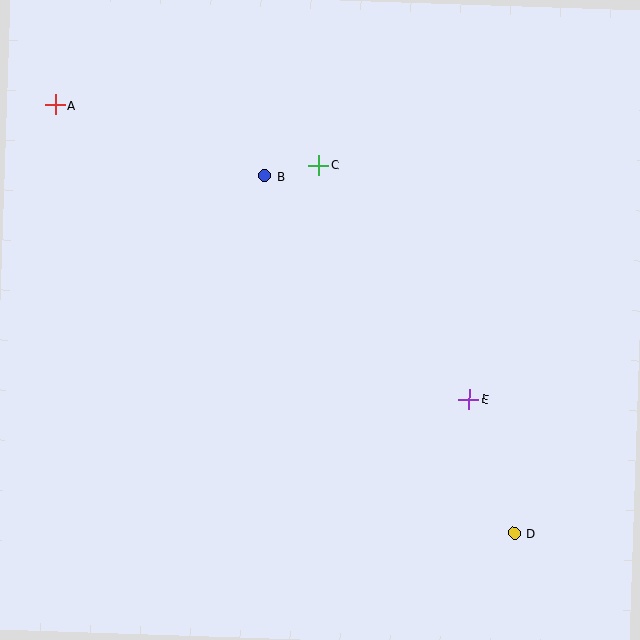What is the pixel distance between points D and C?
The distance between D and C is 417 pixels.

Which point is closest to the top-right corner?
Point C is closest to the top-right corner.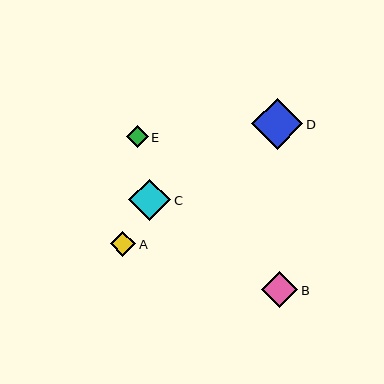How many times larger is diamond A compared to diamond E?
Diamond A is approximately 1.1 times the size of diamond E.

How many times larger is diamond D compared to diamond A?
Diamond D is approximately 2.0 times the size of diamond A.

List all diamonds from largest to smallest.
From largest to smallest: D, C, B, A, E.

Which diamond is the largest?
Diamond D is the largest with a size of approximately 51 pixels.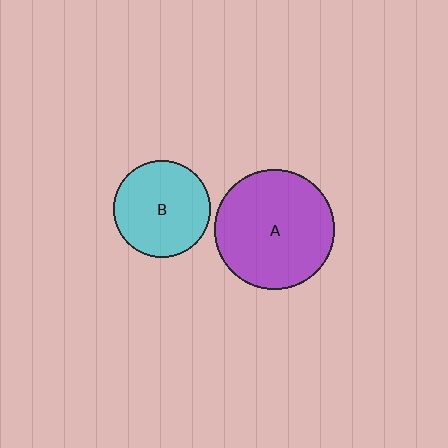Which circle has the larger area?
Circle A (purple).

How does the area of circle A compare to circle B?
Approximately 1.5 times.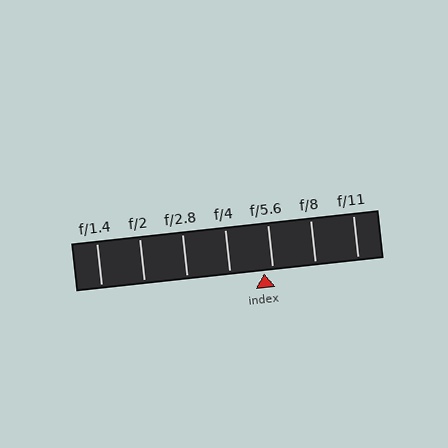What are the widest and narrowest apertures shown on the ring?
The widest aperture shown is f/1.4 and the narrowest is f/11.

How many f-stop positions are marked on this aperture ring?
There are 7 f-stop positions marked.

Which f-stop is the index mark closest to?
The index mark is closest to f/5.6.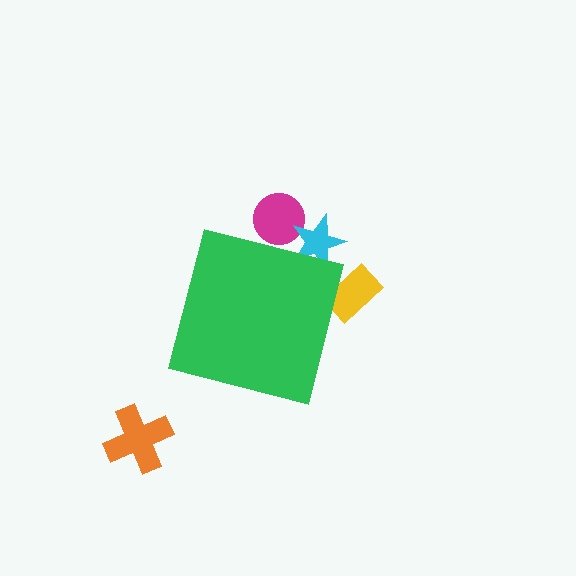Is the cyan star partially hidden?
Yes, the cyan star is partially hidden behind the green square.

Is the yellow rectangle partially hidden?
Yes, the yellow rectangle is partially hidden behind the green square.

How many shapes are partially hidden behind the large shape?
3 shapes are partially hidden.